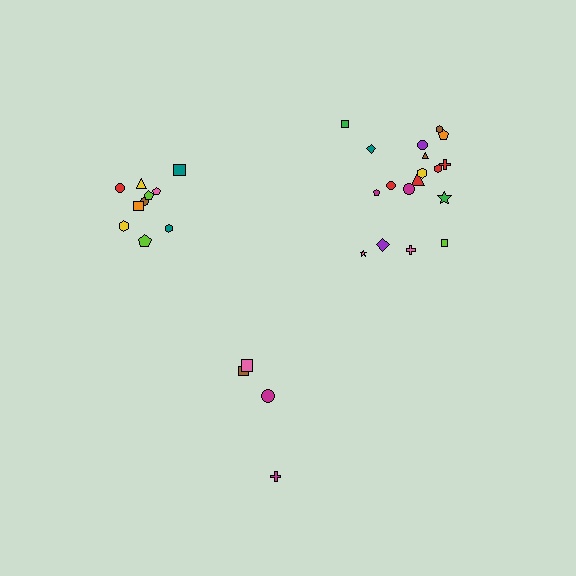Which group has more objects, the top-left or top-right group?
The top-right group.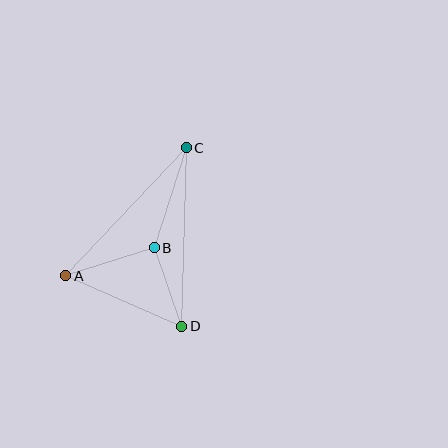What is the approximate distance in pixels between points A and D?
The distance between A and D is approximately 127 pixels.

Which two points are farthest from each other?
Points C and D are farthest from each other.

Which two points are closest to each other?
Points B and D are closest to each other.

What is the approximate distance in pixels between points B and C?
The distance between B and C is approximately 105 pixels.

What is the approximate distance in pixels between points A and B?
The distance between A and B is approximately 93 pixels.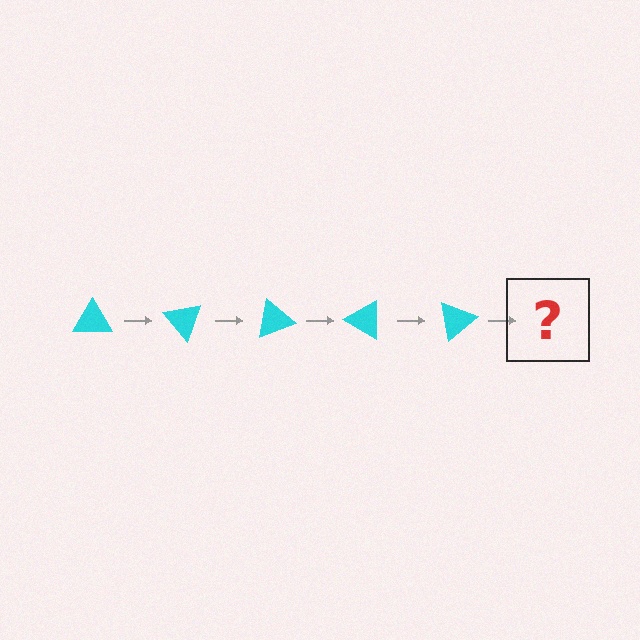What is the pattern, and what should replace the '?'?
The pattern is that the triangle rotates 50 degrees each step. The '?' should be a cyan triangle rotated 250 degrees.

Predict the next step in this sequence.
The next step is a cyan triangle rotated 250 degrees.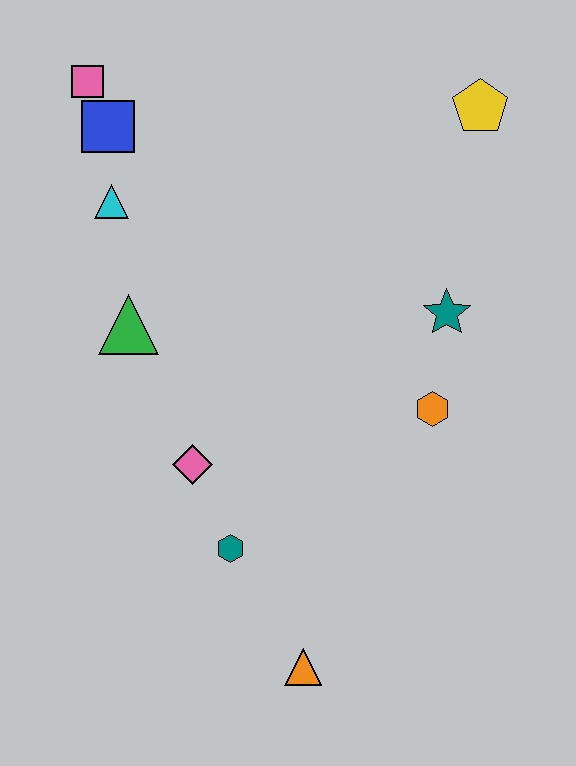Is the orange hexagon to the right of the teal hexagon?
Yes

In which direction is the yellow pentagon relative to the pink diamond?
The yellow pentagon is above the pink diamond.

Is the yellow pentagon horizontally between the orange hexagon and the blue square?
No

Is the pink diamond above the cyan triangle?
No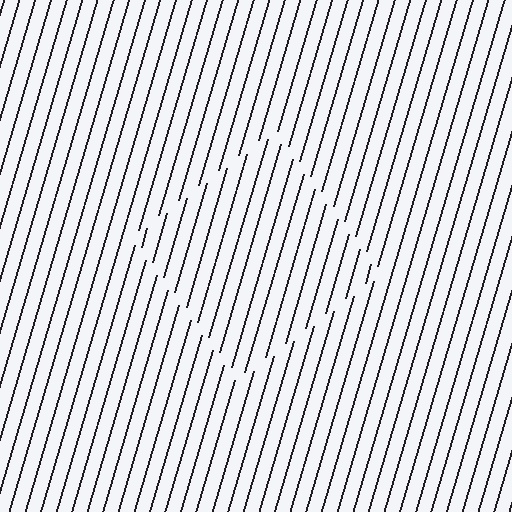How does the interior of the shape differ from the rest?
The interior of the shape contains the same grating, shifted by half a period — the contour is defined by the phase discontinuity where line-ends from the inner and outer gratings abut.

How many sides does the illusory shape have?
4 sides — the line-ends trace a square.